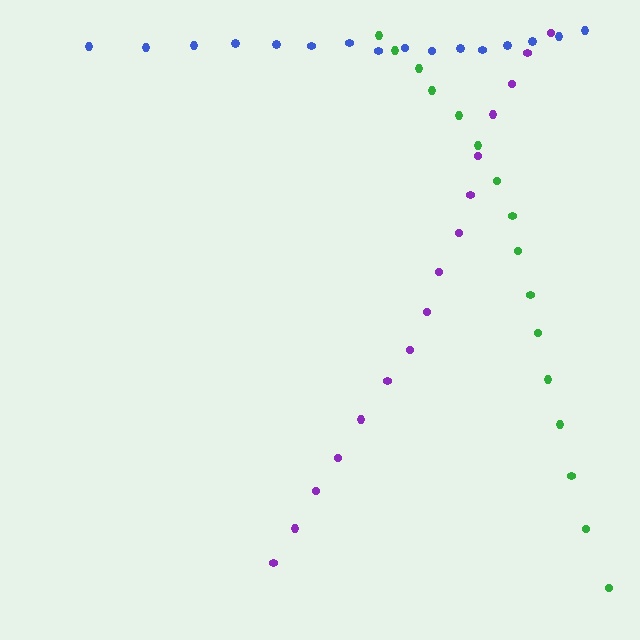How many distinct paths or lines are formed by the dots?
There are 3 distinct paths.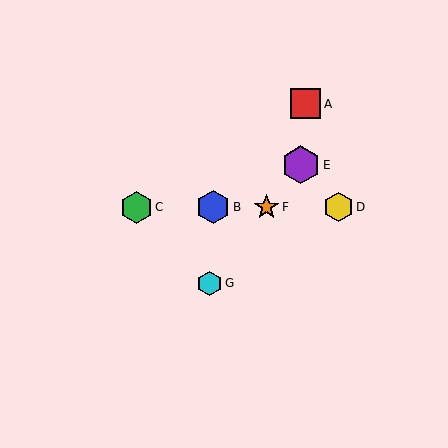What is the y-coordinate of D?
Object D is at y≈207.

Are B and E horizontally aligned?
No, B is at y≈207 and E is at y≈165.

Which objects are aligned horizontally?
Objects B, C, D, F are aligned horizontally.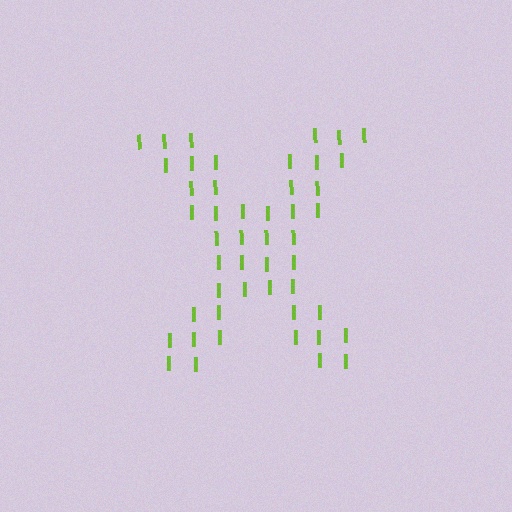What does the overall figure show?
The overall figure shows the letter X.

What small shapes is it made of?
It is made of small letter I's.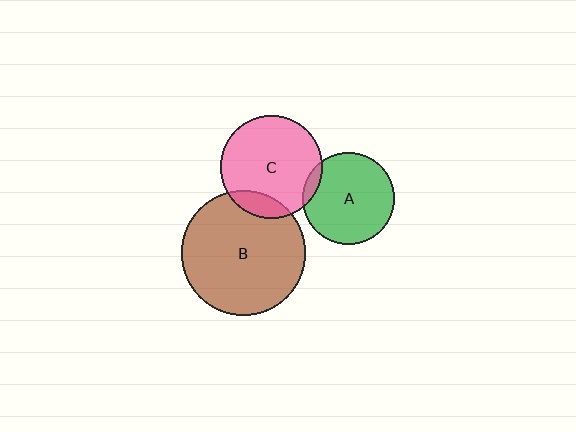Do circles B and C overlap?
Yes.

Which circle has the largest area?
Circle B (brown).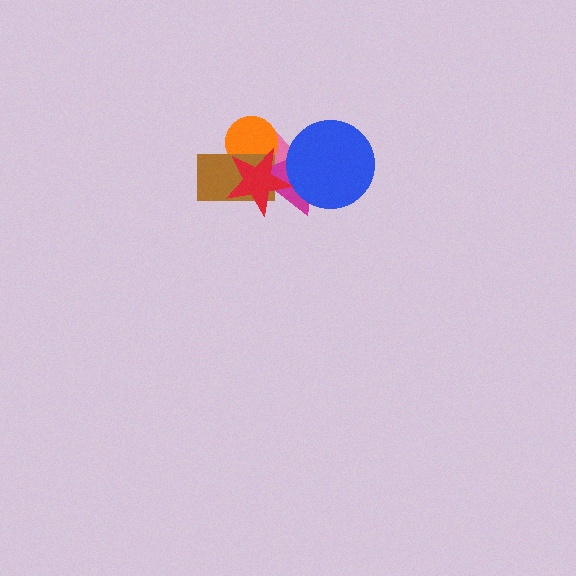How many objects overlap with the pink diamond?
5 objects overlap with the pink diamond.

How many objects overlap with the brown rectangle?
4 objects overlap with the brown rectangle.